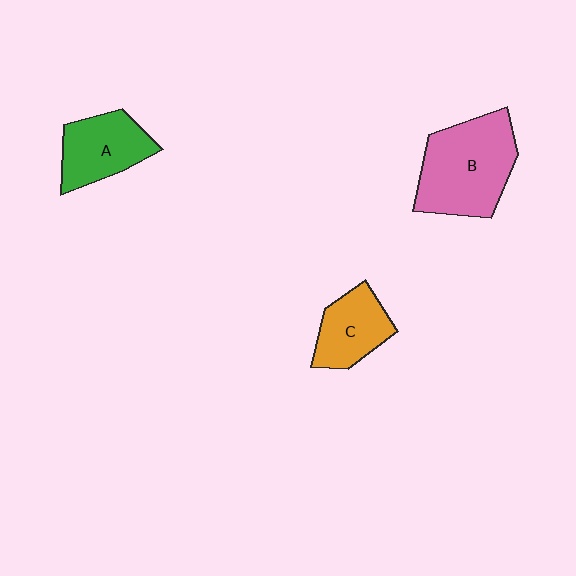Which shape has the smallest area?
Shape C (orange).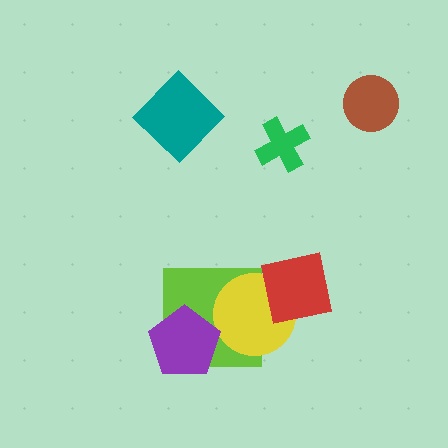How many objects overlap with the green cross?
0 objects overlap with the green cross.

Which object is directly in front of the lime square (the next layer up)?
The yellow circle is directly in front of the lime square.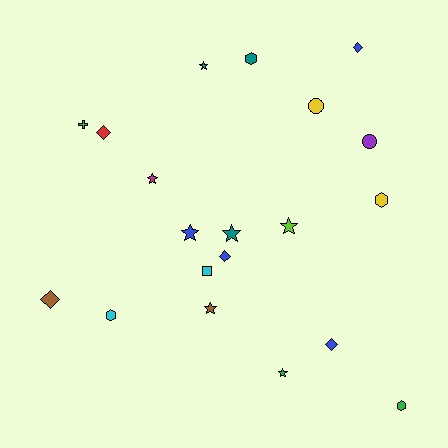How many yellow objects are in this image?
There are 2 yellow objects.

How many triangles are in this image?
There are no triangles.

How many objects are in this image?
There are 20 objects.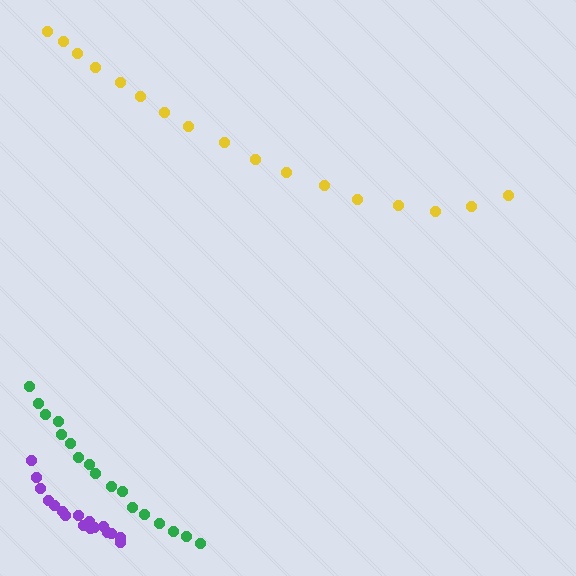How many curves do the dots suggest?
There are 3 distinct paths.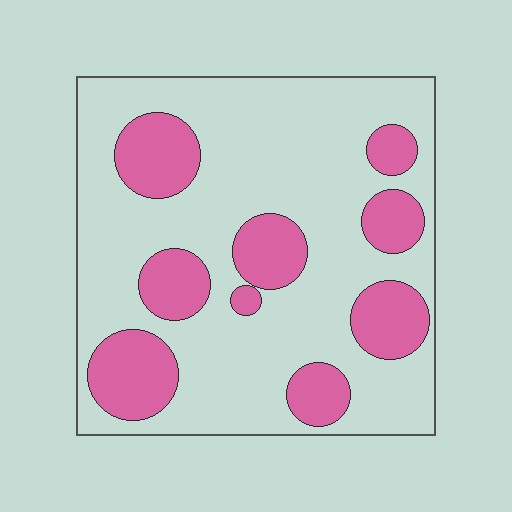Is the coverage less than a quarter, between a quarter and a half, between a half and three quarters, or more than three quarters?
Between a quarter and a half.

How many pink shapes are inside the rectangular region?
9.